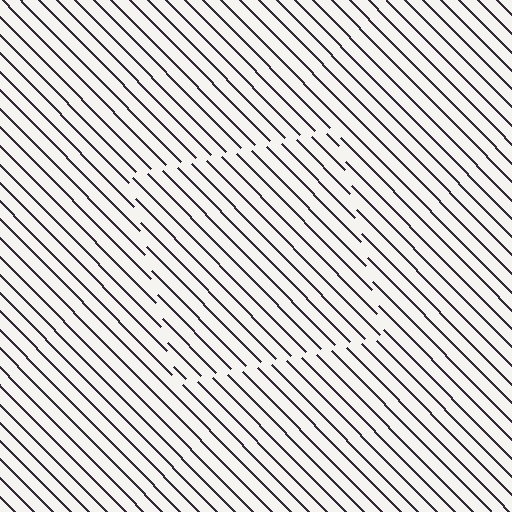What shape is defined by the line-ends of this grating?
An illusory square. The interior of the shape contains the same grating, shifted by half a period — the contour is defined by the phase discontinuity where line-ends from the inner and outer gratings abut.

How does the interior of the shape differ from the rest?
The interior of the shape contains the same grating, shifted by half a period — the contour is defined by the phase discontinuity where line-ends from the inner and outer gratings abut.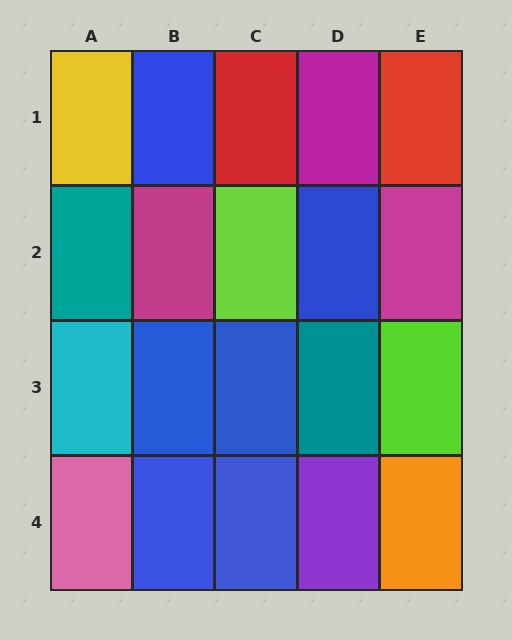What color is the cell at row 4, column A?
Pink.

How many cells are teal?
2 cells are teal.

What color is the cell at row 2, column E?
Magenta.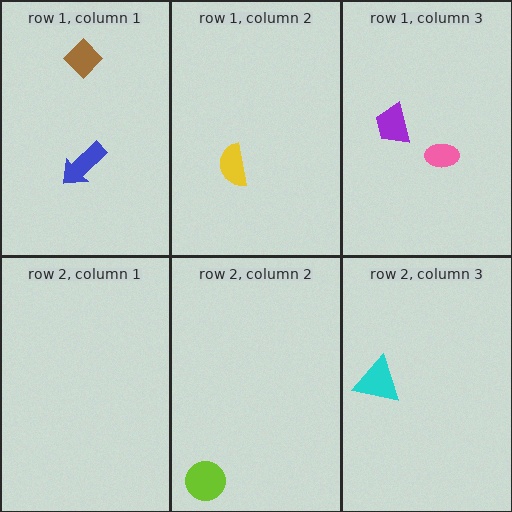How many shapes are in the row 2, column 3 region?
1.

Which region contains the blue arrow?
The row 1, column 1 region.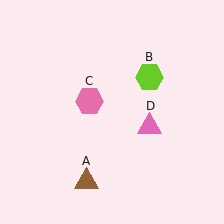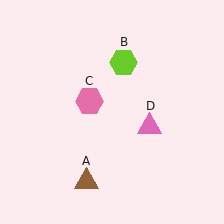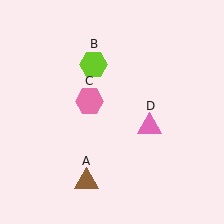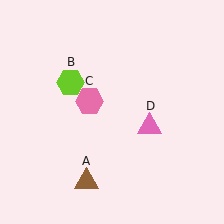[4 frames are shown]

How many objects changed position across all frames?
1 object changed position: lime hexagon (object B).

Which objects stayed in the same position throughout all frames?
Brown triangle (object A) and pink hexagon (object C) and pink triangle (object D) remained stationary.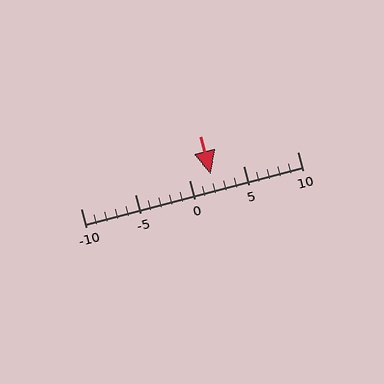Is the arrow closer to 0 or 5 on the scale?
The arrow is closer to 0.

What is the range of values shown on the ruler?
The ruler shows values from -10 to 10.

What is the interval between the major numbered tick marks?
The major tick marks are spaced 5 units apart.